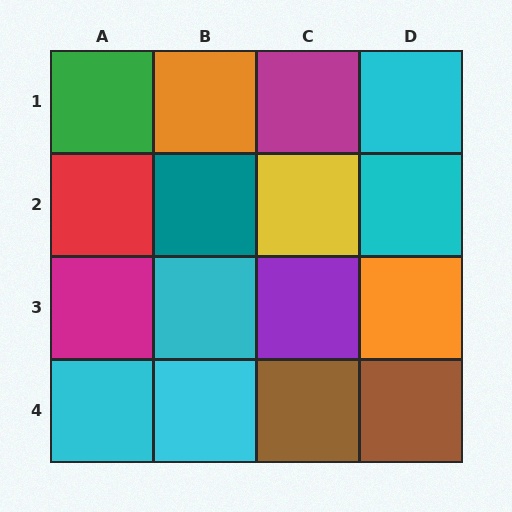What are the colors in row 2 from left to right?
Red, teal, yellow, cyan.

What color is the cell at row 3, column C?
Purple.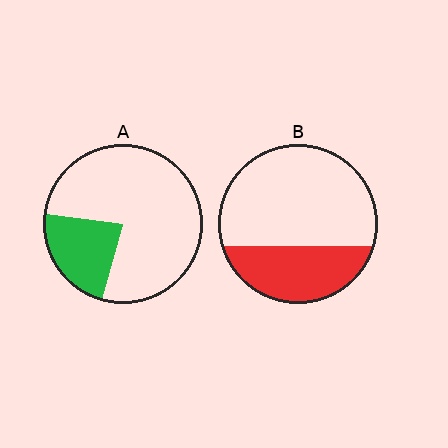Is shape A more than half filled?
No.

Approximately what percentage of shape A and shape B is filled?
A is approximately 25% and B is approximately 35%.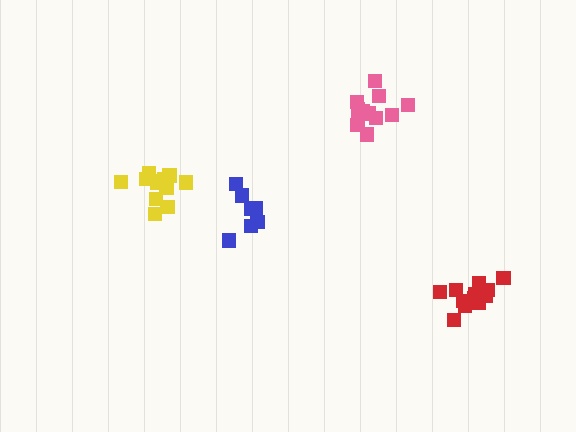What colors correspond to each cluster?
The clusters are colored: pink, blue, red, yellow.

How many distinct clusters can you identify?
There are 4 distinct clusters.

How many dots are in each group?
Group 1: 12 dots, Group 2: 8 dots, Group 3: 13 dots, Group 4: 12 dots (45 total).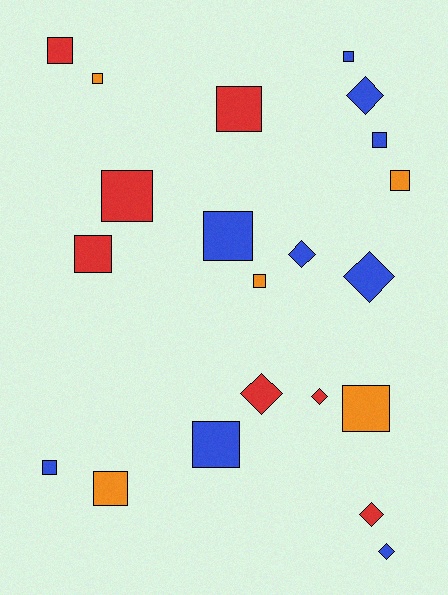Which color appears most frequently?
Blue, with 9 objects.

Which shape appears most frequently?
Square, with 14 objects.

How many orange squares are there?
There are 5 orange squares.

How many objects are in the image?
There are 21 objects.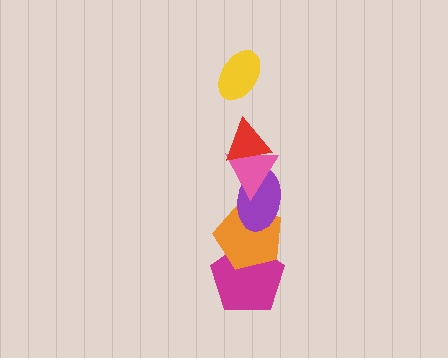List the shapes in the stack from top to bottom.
From top to bottom: the yellow ellipse, the red triangle, the pink triangle, the purple ellipse, the orange pentagon, the magenta pentagon.